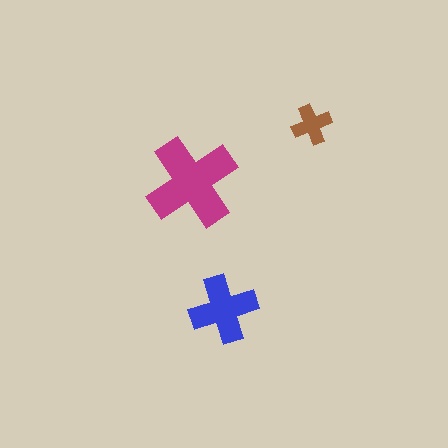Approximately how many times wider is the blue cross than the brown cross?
About 1.5 times wider.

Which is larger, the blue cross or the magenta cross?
The magenta one.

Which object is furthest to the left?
The magenta cross is leftmost.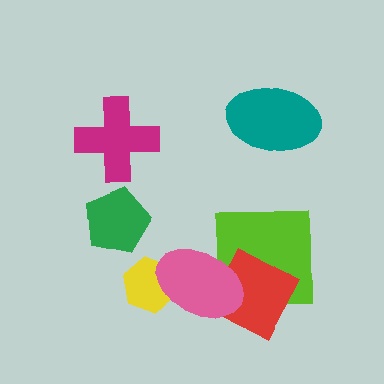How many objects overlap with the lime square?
2 objects overlap with the lime square.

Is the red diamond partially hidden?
Yes, it is partially covered by another shape.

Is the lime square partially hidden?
Yes, it is partially covered by another shape.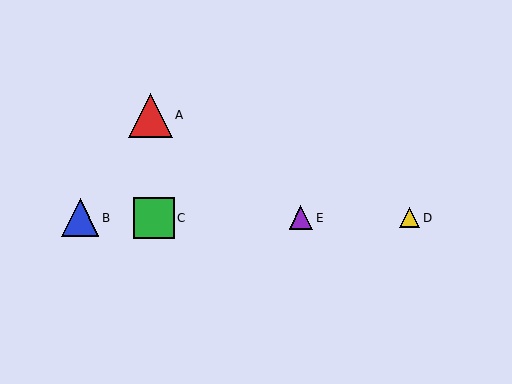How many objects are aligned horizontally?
4 objects (B, C, D, E) are aligned horizontally.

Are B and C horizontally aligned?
Yes, both are at y≈218.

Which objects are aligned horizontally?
Objects B, C, D, E are aligned horizontally.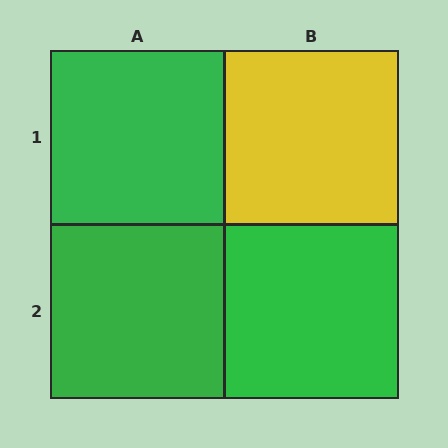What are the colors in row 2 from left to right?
Green, green.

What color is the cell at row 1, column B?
Yellow.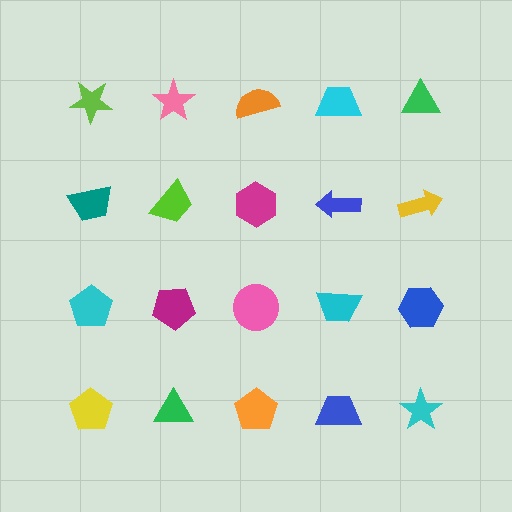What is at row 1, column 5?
A green triangle.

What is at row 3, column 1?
A cyan pentagon.